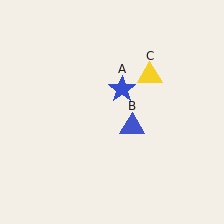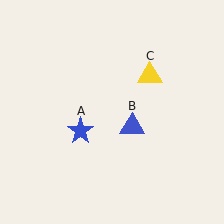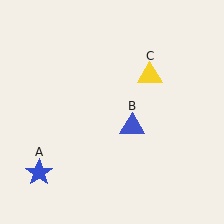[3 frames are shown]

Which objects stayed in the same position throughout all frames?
Blue triangle (object B) and yellow triangle (object C) remained stationary.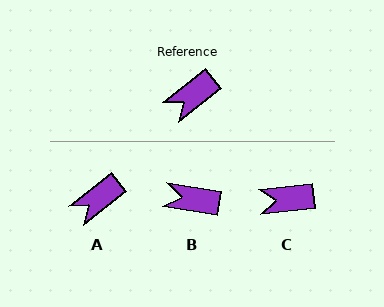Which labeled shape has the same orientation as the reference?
A.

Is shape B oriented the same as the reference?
No, it is off by about 48 degrees.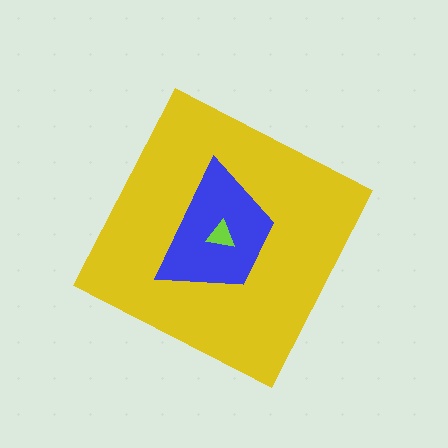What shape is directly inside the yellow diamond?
The blue trapezoid.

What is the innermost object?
The lime triangle.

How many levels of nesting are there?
3.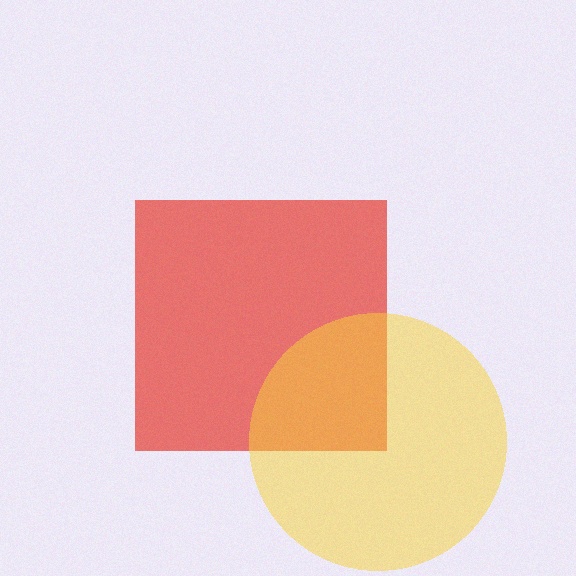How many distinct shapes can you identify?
There are 2 distinct shapes: a red square, a yellow circle.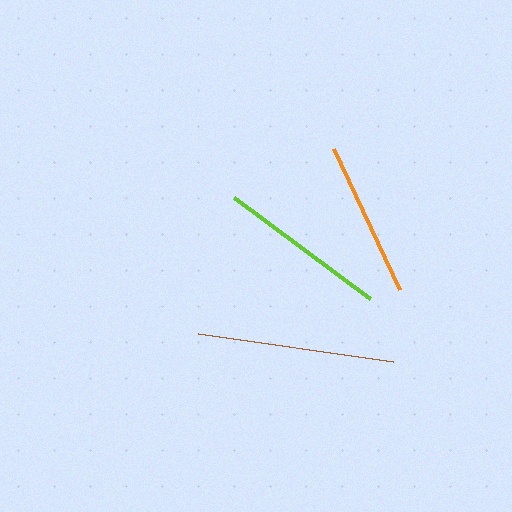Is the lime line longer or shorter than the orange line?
The lime line is longer than the orange line.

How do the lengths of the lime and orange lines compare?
The lime and orange lines are approximately the same length.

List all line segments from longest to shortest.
From longest to shortest: brown, lime, orange.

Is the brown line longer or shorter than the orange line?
The brown line is longer than the orange line.